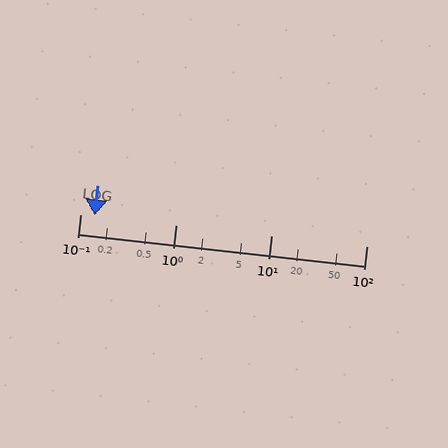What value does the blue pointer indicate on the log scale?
The pointer indicates approximately 0.14.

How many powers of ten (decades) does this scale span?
The scale spans 3 decades, from 0.1 to 100.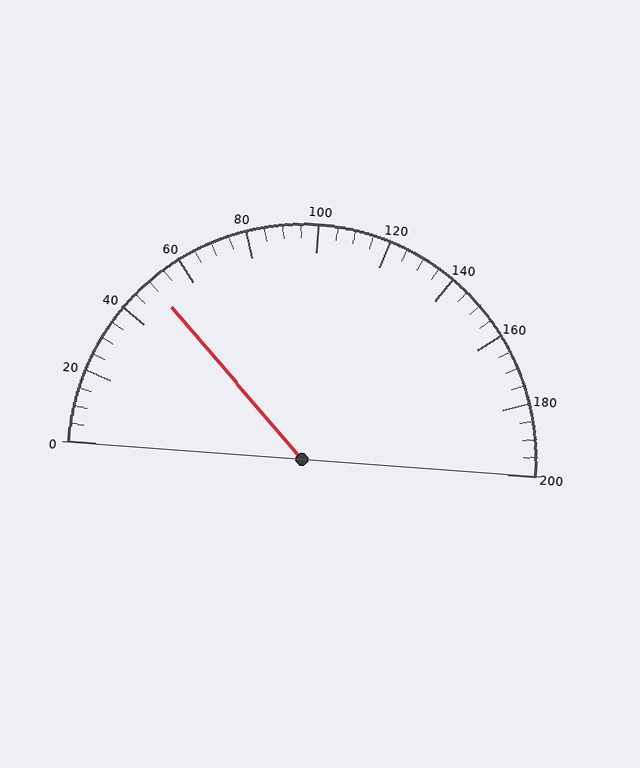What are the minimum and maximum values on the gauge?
The gauge ranges from 0 to 200.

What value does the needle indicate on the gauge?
The needle indicates approximately 50.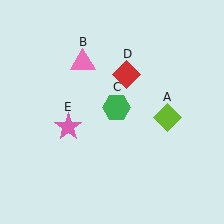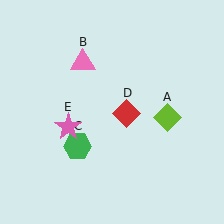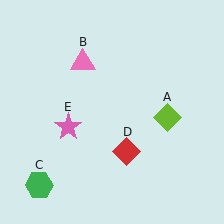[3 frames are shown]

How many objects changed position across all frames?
2 objects changed position: green hexagon (object C), red diamond (object D).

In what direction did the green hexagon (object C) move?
The green hexagon (object C) moved down and to the left.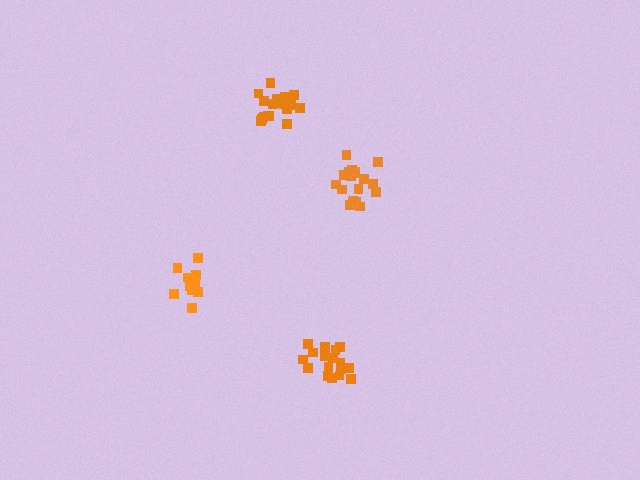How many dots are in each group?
Group 1: 17 dots, Group 2: 13 dots, Group 3: 19 dots, Group 4: 19 dots (68 total).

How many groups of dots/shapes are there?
There are 4 groups.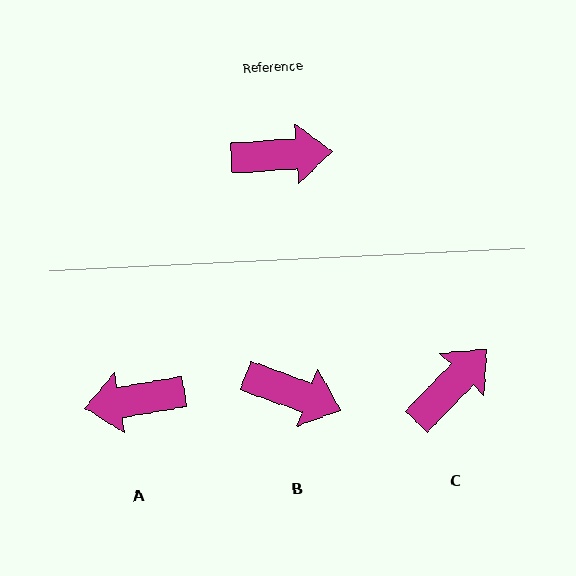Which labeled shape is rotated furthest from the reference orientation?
A, about 174 degrees away.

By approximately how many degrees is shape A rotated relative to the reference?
Approximately 174 degrees clockwise.